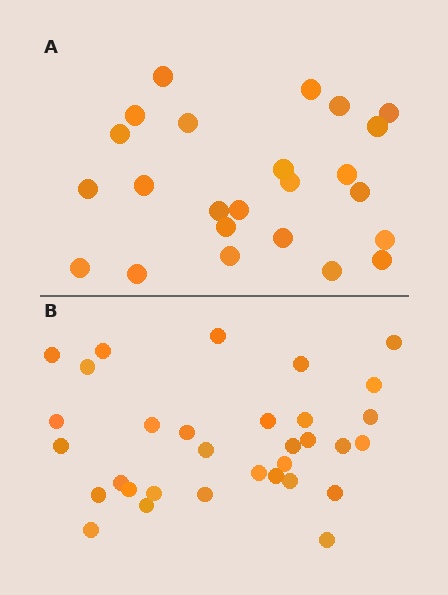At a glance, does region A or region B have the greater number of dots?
Region B (the bottom region) has more dots.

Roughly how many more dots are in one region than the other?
Region B has roughly 8 or so more dots than region A.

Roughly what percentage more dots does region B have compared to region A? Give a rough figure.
About 35% more.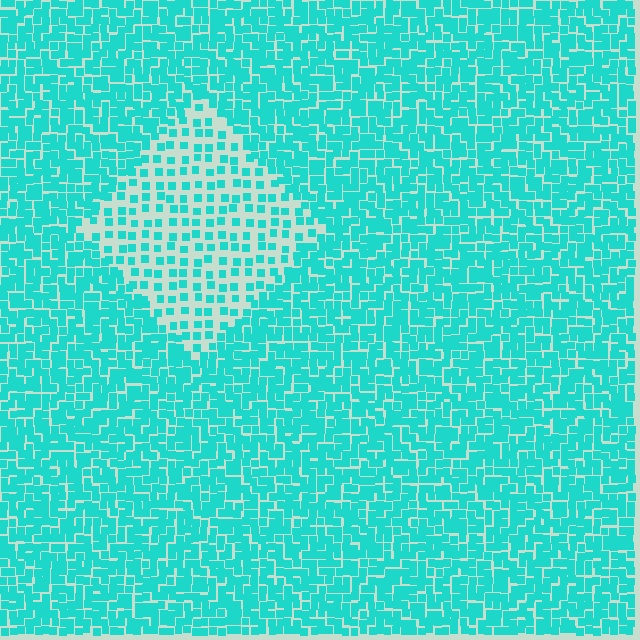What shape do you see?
I see a diamond.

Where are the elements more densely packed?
The elements are more densely packed outside the diamond boundary.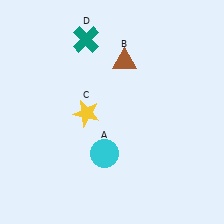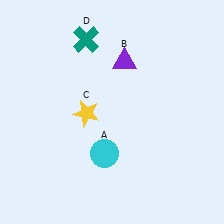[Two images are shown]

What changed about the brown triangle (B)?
In Image 1, B is brown. In Image 2, it changed to purple.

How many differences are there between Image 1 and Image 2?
There is 1 difference between the two images.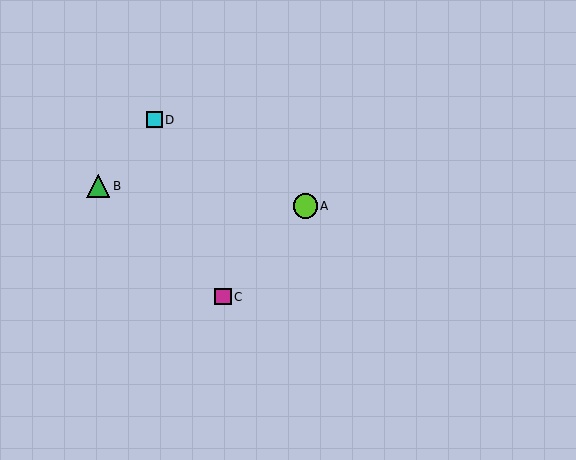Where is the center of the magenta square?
The center of the magenta square is at (223, 297).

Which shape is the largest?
The lime circle (labeled A) is the largest.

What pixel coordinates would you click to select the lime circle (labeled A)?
Click at (305, 206) to select the lime circle A.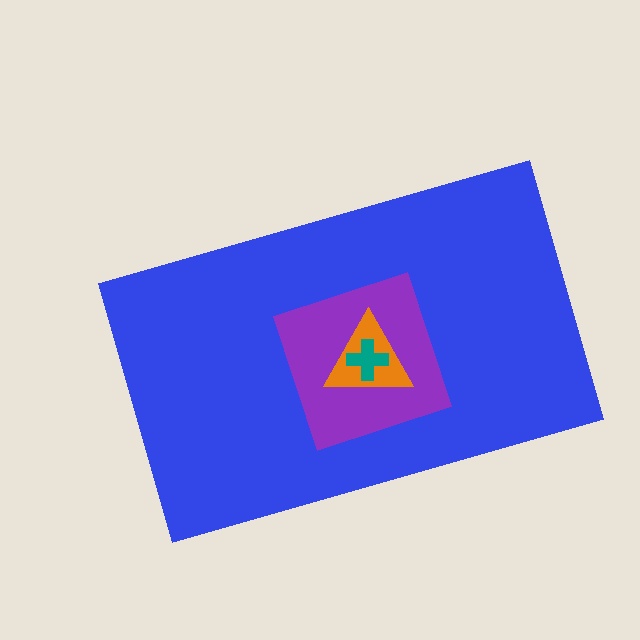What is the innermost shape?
The teal cross.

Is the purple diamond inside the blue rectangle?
Yes.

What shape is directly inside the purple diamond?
The orange triangle.